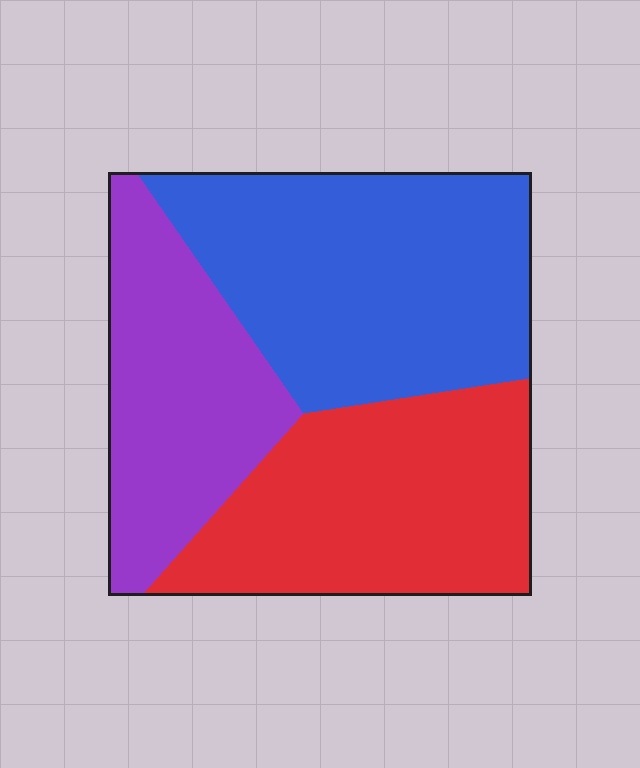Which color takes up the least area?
Purple, at roughly 25%.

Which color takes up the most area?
Blue, at roughly 40%.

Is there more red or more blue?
Blue.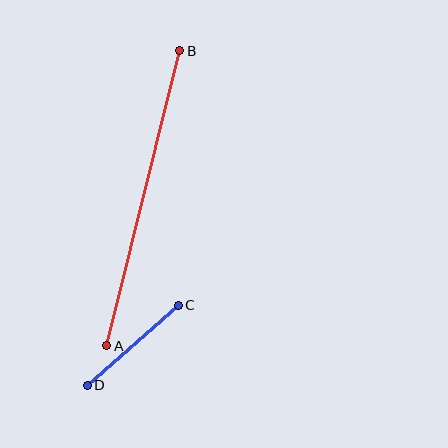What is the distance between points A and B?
The distance is approximately 303 pixels.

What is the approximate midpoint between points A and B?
The midpoint is at approximately (143, 198) pixels.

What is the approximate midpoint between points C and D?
The midpoint is at approximately (133, 345) pixels.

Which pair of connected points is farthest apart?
Points A and B are farthest apart.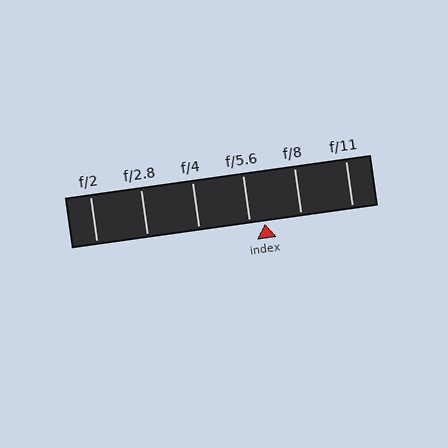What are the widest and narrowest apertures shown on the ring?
The widest aperture shown is f/2 and the narrowest is f/11.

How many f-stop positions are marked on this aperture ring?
There are 6 f-stop positions marked.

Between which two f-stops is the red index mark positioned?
The index mark is between f/5.6 and f/8.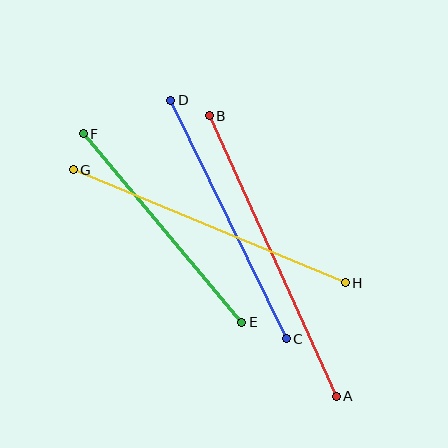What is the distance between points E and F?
The distance is approximately 246 pixels.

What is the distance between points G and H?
The distance is approximately 295 pixels.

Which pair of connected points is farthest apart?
Points A and B are farthest apart.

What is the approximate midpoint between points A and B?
The midpoint is at approximately (273, 256) pixels.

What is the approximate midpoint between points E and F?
The midpoint is at approximately (162, 228) pixels.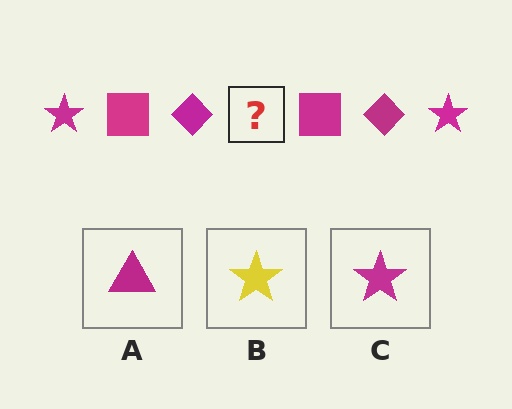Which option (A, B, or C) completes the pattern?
C.